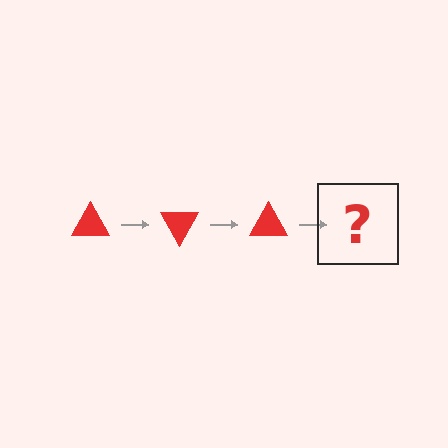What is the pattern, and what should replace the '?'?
The pattern is that the triangle rotates 60 degrees each step. The '?' should be a red triangle rotated 180 degrees.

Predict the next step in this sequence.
The next step is a red triangle rotated 180 degrees.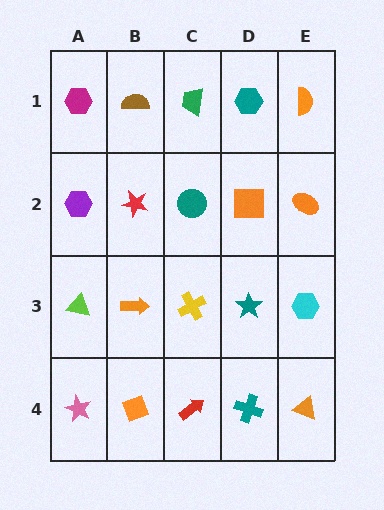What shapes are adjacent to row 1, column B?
A red star (row 2, column B), a magenta hexagon (row 1, column A), a green trapezoid (row 1, column C).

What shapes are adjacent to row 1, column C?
A teal circle (row 2, column C), a brown semicircle (row 1, column B), a teal hexagon (row 1, column D).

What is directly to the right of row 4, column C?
A teal cross.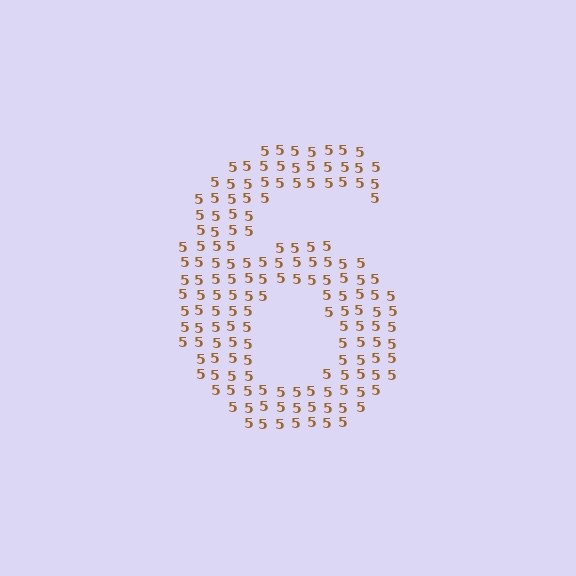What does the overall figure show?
The overall figure shows the digit 6.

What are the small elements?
The small elements are digit 5's.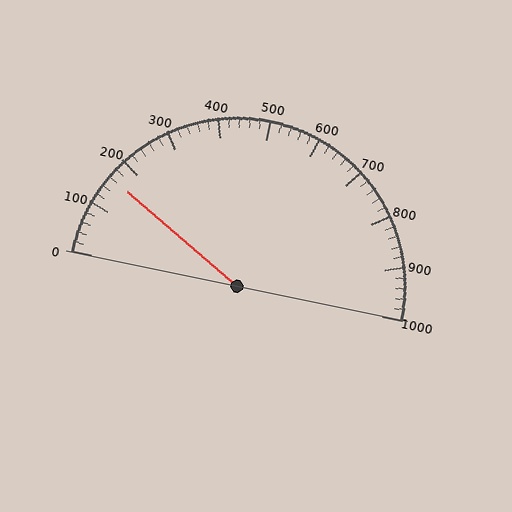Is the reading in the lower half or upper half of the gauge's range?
The reading is in the lower half of the range (0 to 1000).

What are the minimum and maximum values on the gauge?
The gauge ranges from 0 to 1000.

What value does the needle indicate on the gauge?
The needle indicates approximately 160.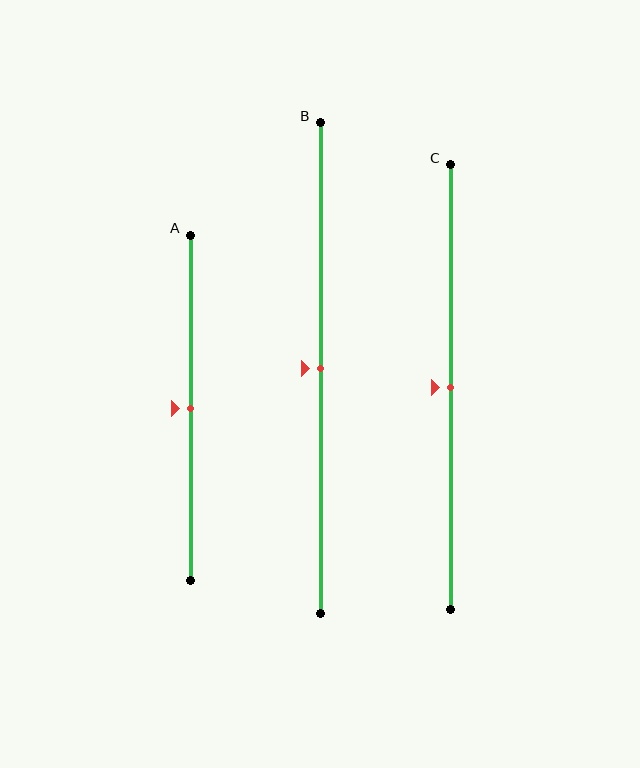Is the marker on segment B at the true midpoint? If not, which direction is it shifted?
Yes, the marker on segment B is at the true midpoint.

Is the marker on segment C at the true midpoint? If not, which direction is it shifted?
Yes, the marker on segment C is at the true midpoint.